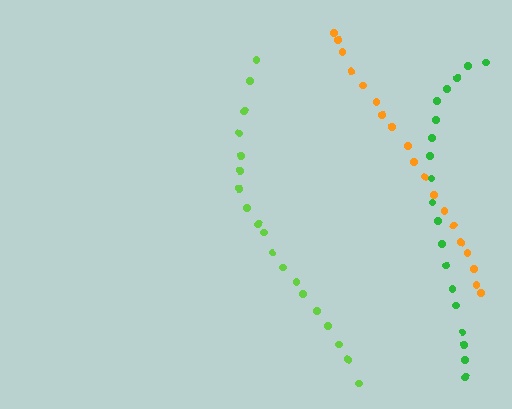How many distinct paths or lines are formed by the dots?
There are 3 distinct paths.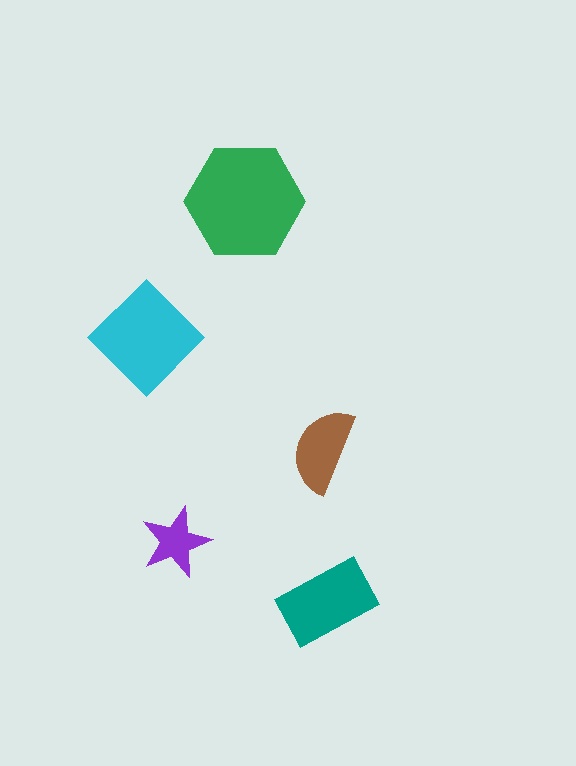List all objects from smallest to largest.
The purple star, the brown semicircle, the teal rectangle, the cyan diamond, the green hexagon.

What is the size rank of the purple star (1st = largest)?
5th.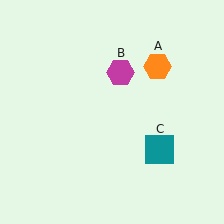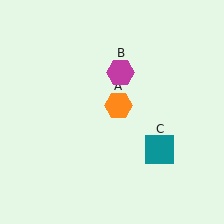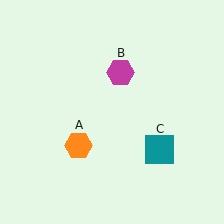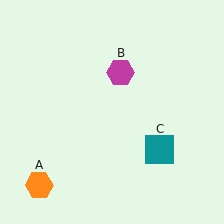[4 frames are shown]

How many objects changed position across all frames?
1 object changed position: orange hexagon (object A).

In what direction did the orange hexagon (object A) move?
The orange hexagon (object A) moved down and to the left.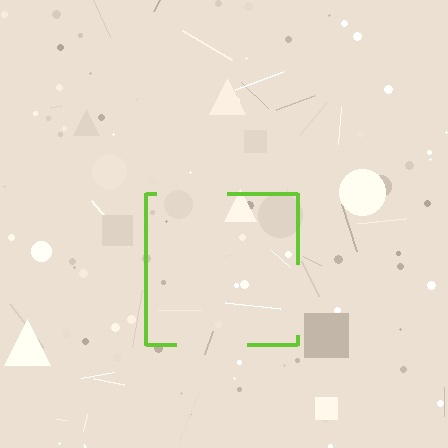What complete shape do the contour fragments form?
The contour fragments form a square.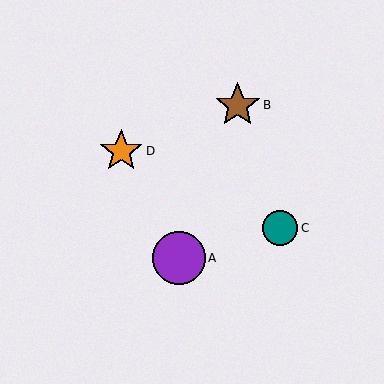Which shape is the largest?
The purple circle (labeled A) is the largest.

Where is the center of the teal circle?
The center of the teal circle is at (280, 228).